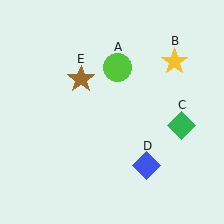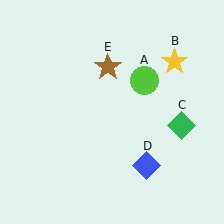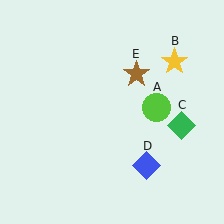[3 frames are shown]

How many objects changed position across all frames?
2 objects changed position: lime circle (object A), brown star (object E).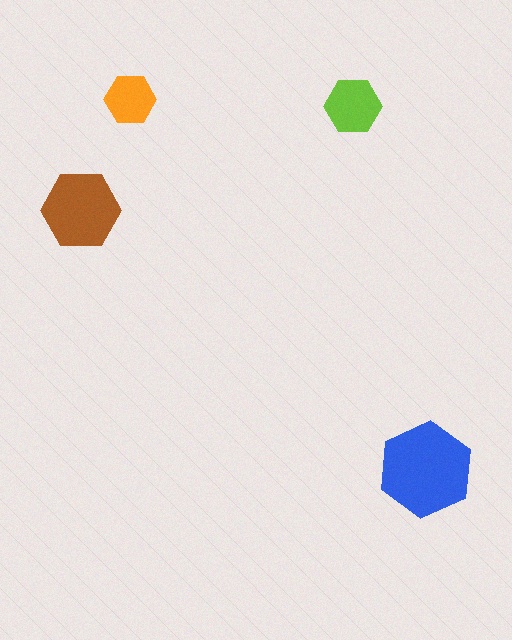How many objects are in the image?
There are 4 objects in the image.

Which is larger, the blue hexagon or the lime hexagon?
The blue one.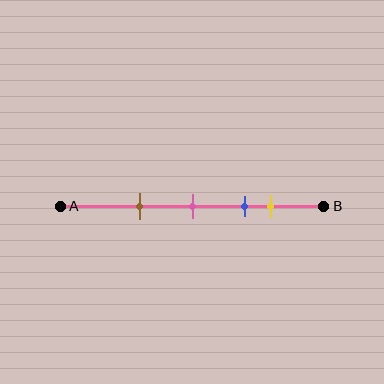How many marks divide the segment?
There are 4 marks dividing the segment.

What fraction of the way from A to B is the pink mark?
The pink mark is approximately 50% (0.5) of the way from A to B.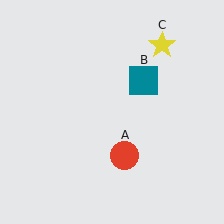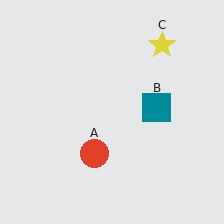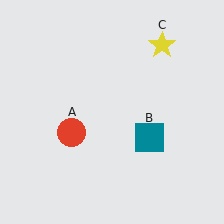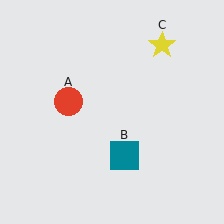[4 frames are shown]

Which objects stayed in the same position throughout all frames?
Yellow star (object C) remained stationary.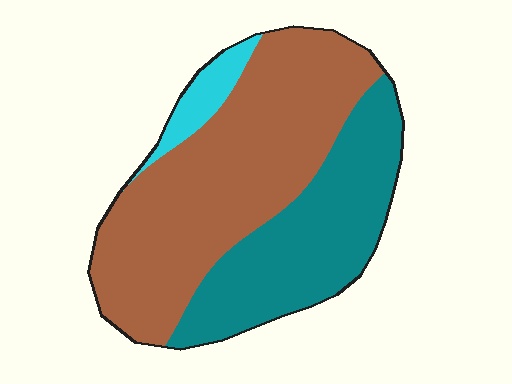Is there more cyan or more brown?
Brown.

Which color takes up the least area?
Cyan, at roughly 5%.